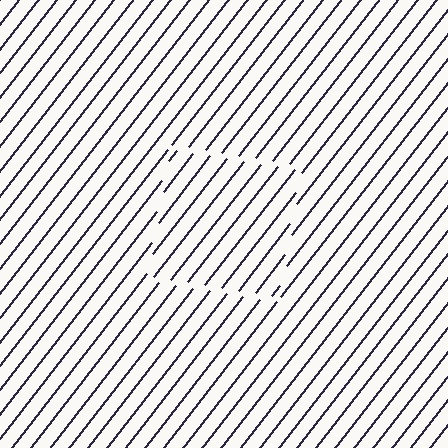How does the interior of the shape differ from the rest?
The interior of the shape contains the same grating, shifted by half a period — the contour is defined by the phase discontinuity where line-ends from the inner and outer gratings abut.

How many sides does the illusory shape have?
4 sides — the line-ends trace a square.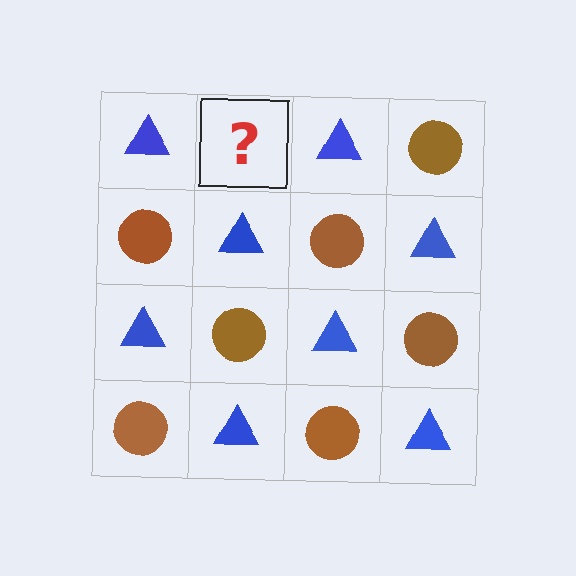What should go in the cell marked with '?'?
The missing cell should contain a brown circle.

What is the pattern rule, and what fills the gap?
The rule is that it alternates blue triangle and brown circle in a checkerboard pattern. The gap should be filled with a brown circle.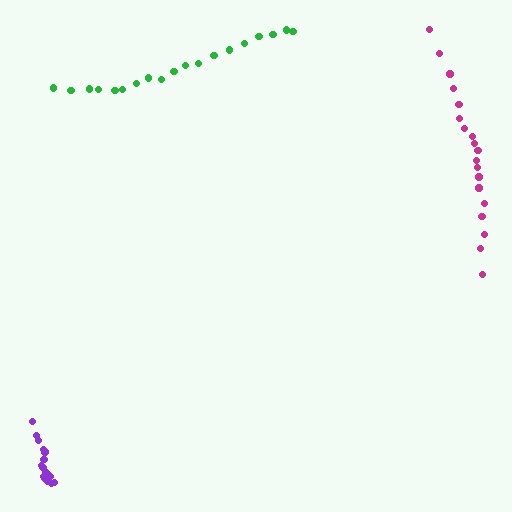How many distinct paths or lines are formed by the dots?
There are 3 distinct paths.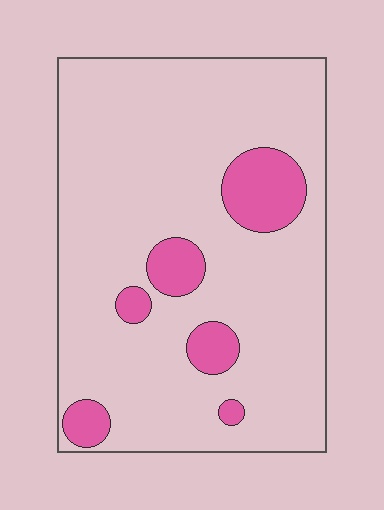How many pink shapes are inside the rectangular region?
6.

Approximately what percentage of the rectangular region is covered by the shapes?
Approximately 15%.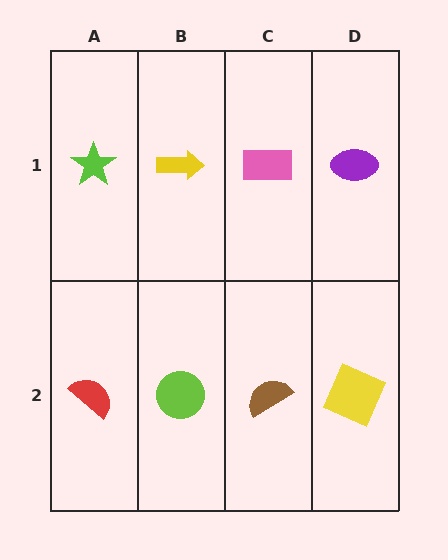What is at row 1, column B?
A yellow arrow.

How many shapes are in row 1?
4 shapes.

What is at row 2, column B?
A lime circle.